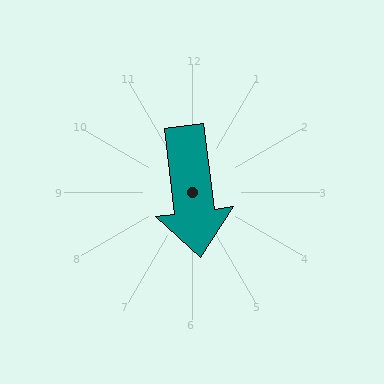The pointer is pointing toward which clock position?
Roughly 6 o'clock.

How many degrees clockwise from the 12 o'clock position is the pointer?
Approximately 173 degrees.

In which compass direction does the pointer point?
South.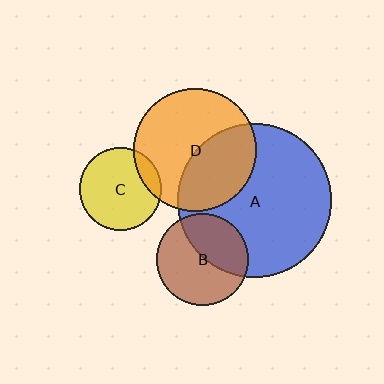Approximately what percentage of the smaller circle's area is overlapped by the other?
Approximately 40%.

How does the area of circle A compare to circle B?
Approximately 2.8 times.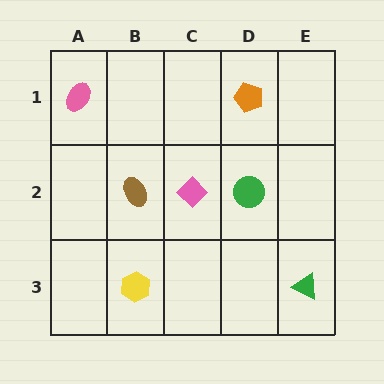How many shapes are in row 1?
2 shapes.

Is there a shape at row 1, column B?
No, that cell is empty.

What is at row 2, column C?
A pink diamond.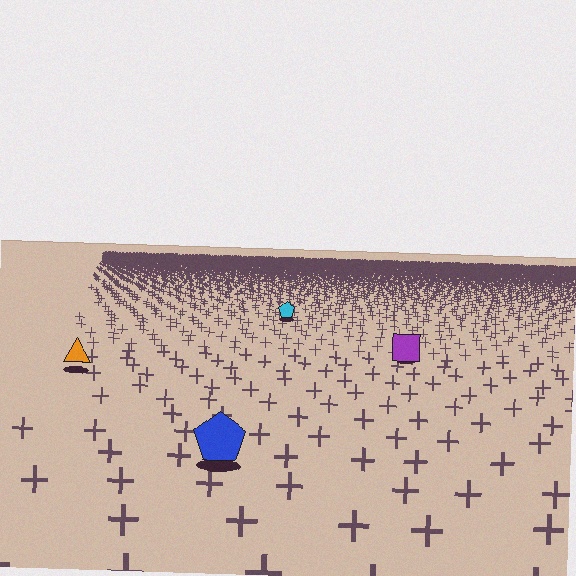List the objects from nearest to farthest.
From nearest to farthest: the blue pentagon, the orange triangle, the purple square, the cyan pentagon.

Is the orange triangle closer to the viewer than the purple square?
Yes. The orange triangle is closer — you can tell from the texture gradient: the ground texture is coarser near it.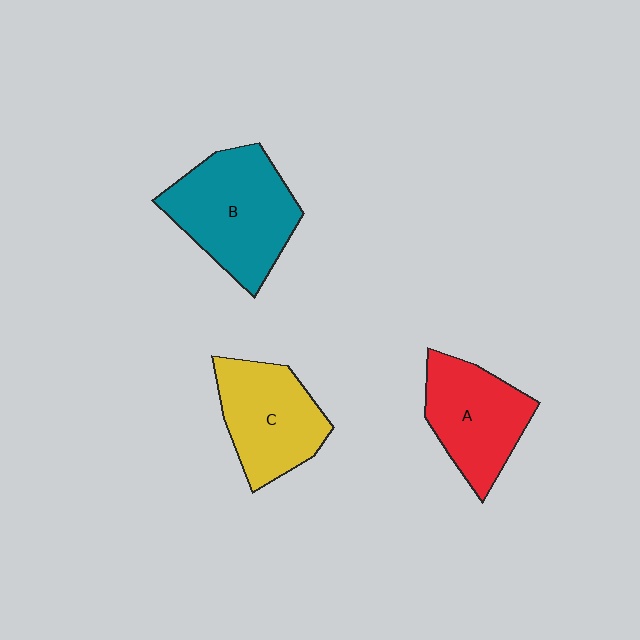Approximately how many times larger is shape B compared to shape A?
Approximately 1.3 times.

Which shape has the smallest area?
Shape A (red).